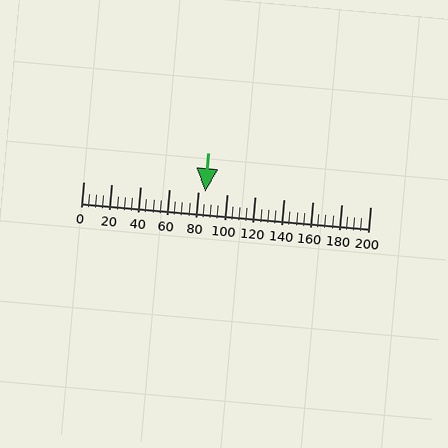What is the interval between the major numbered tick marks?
The major tick marks are spaced 20 units apart.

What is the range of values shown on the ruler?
The ruler shows values from 0 to 200.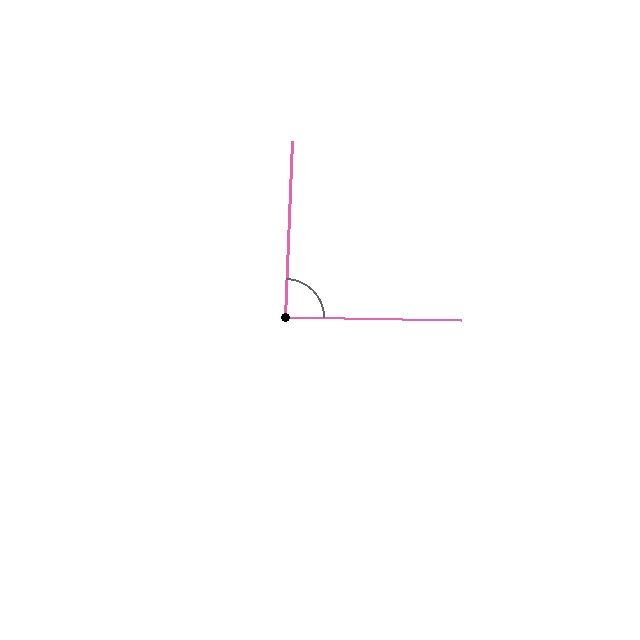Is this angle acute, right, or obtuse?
It is approximately a right angle.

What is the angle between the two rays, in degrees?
Approximately 89 degrees.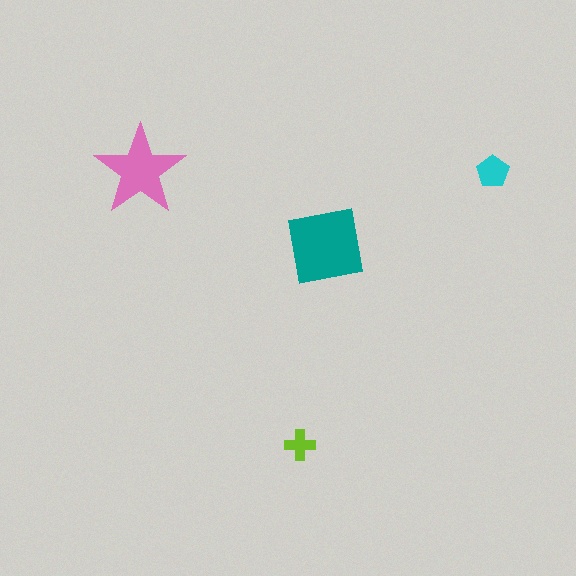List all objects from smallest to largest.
The lime cross, the cyan pentagon, the pink star, the teal square.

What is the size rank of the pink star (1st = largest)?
2nd.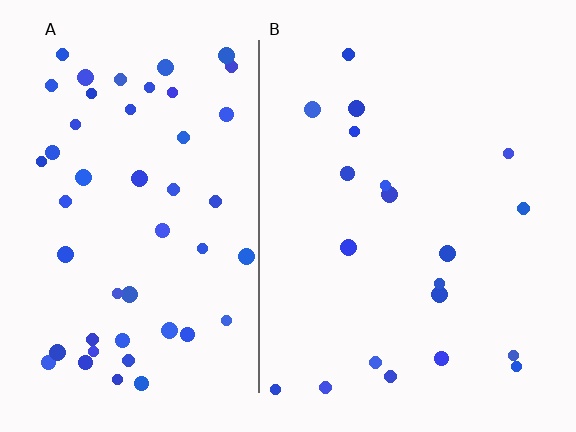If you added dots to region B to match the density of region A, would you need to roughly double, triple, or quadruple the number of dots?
Approximately double.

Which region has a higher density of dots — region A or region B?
A (the left).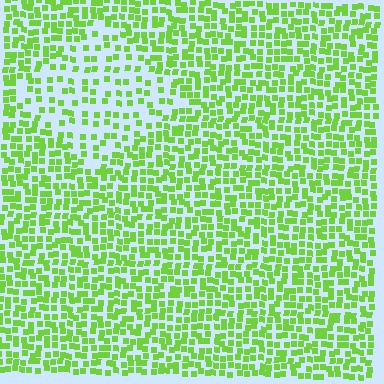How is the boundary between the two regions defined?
The boundary is defined by a change in element density (approximately 2.0x ratio). All elements are the same color, size, and shape.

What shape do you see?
I see a diamond.